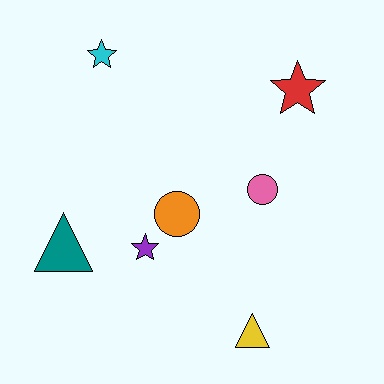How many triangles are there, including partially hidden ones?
There are 2 triangles.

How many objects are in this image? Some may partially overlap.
There are 7 objects.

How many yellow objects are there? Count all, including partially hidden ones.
There is 1 yellow object.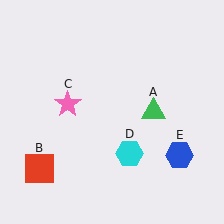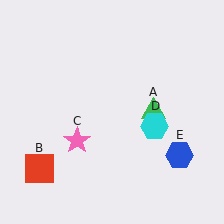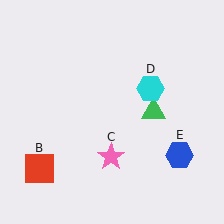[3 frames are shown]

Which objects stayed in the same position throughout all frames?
Green triangle (object A) and red square (object B) and blue hexagon (object E) remained stationary.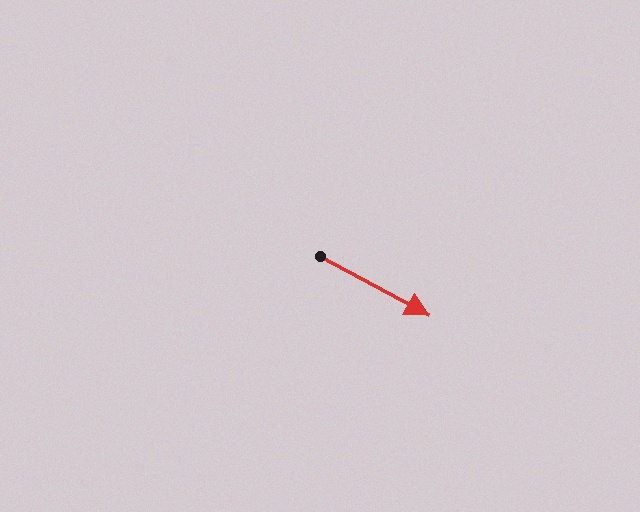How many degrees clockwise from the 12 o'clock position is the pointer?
Approximately 118 degrees.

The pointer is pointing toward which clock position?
Roughly 4 o'clock.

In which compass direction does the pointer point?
Southeast.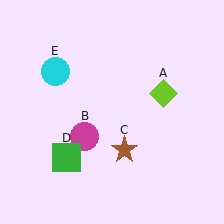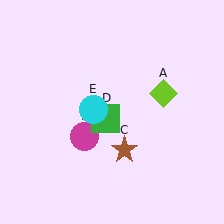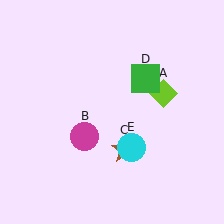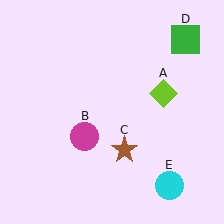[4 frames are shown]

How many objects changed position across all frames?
2 objects changed position: green square (object D), cyan circle (object E).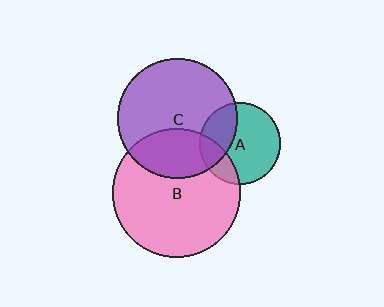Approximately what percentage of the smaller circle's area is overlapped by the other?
Approximately 30%.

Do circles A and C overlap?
Yes.